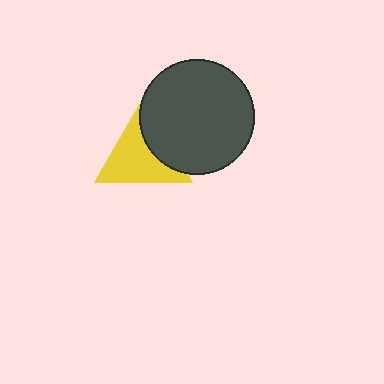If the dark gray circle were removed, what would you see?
You would see the complete yellow triangle.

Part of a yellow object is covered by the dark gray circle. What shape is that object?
It is a triangle.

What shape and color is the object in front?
The object in front is a dark gray circle.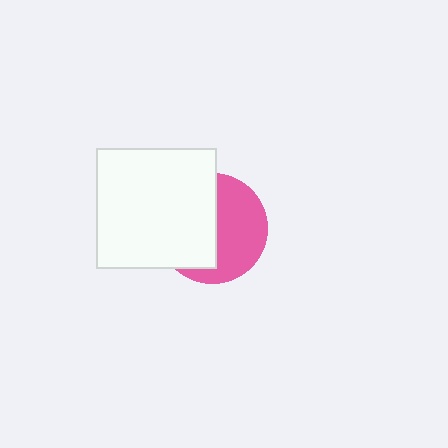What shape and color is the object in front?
The object in front is a white square.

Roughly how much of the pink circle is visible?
About half of it is visible (roughly 49%).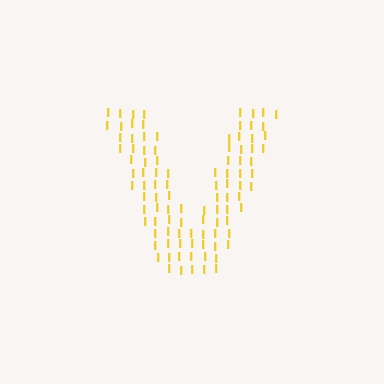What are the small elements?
The small elements are letter I's.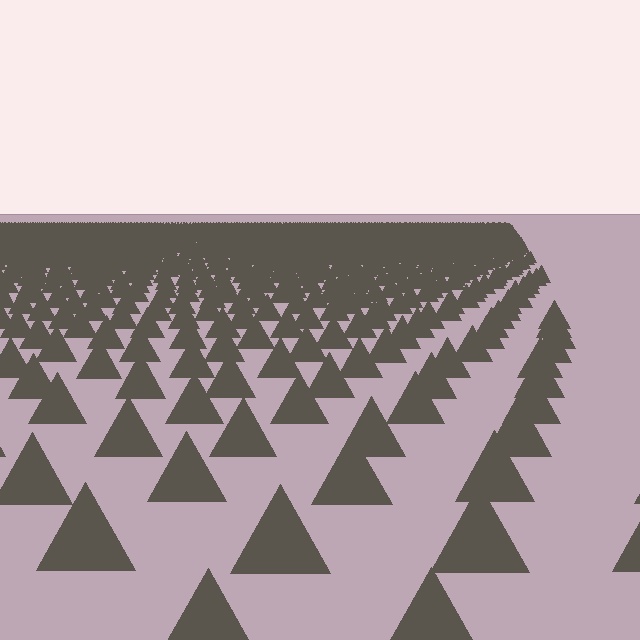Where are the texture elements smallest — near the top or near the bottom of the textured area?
Near the top.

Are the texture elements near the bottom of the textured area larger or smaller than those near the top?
Larger. Near the bottom, elements are closer to the viewer and appear at a bigger on-screen size.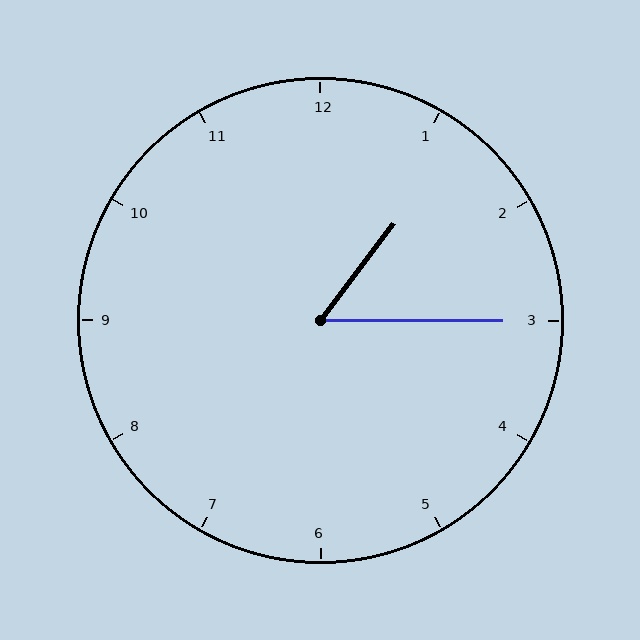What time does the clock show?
1:15.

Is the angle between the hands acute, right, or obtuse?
It is acute.